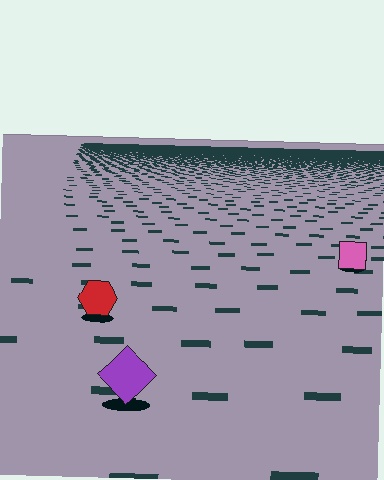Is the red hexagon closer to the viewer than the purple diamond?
No. The purple diamond is closer — you can tell from the texture gradient: the ground texture is coarser near it.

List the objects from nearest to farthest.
From nearest to farthest: the purple diamond, the red hexagon, the pink square.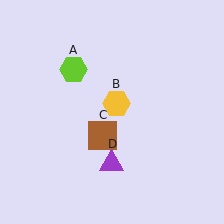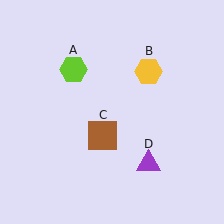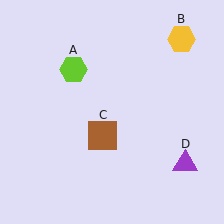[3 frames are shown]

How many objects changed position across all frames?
2 objects changed position: yellow hexagon (object B), purple triangle (object D).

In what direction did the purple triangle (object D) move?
The purple triangle (object D) moved right.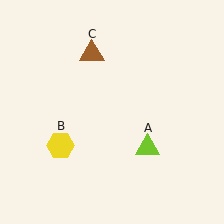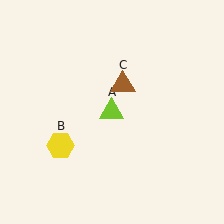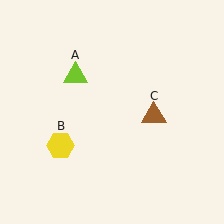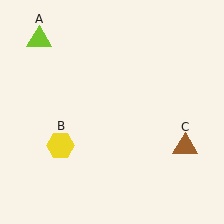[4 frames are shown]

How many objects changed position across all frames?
2 objects changed position: lime triangle (object A), brown triangle (object C).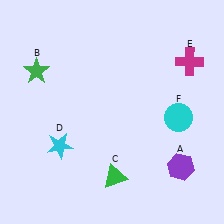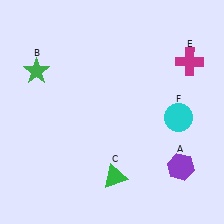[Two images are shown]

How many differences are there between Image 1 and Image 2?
There is 1 difference between the two images.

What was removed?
The cyan star (D) was removed in Image 2.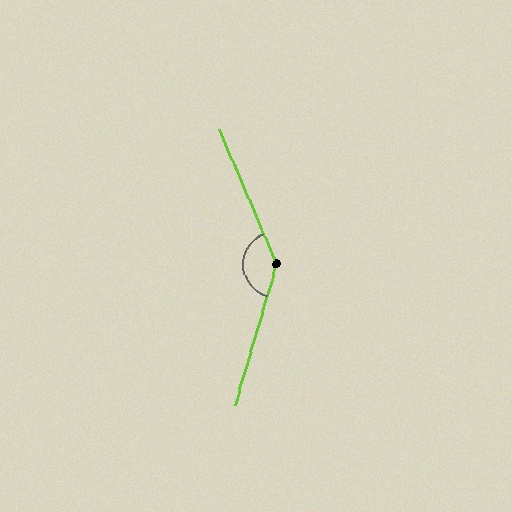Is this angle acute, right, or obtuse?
It is obtuse.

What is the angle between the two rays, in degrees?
Approximately 141 degrees.